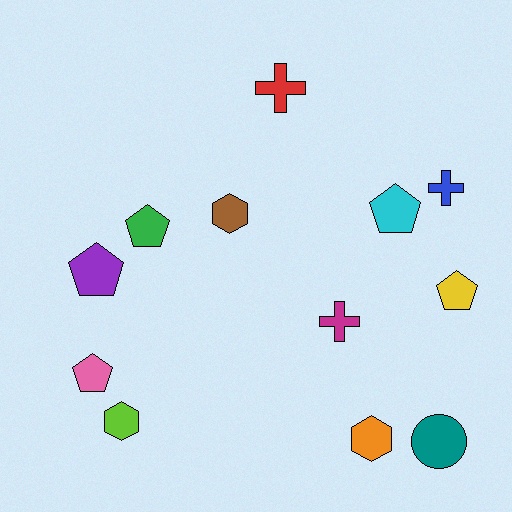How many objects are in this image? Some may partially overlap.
There are 12 objects.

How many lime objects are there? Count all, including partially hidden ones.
There is 1 lime object.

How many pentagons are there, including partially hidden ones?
There are 5 pentagons.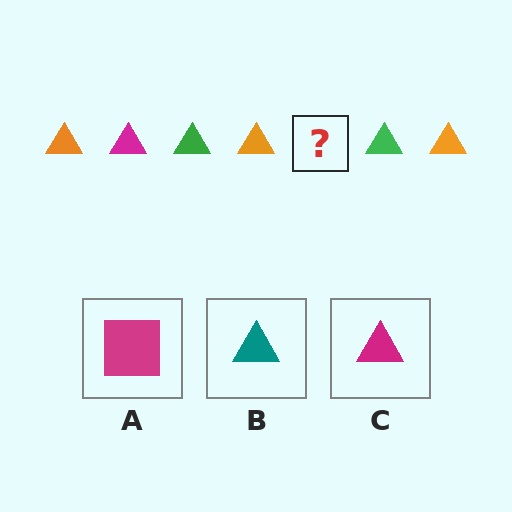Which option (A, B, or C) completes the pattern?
C.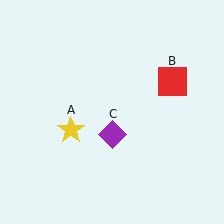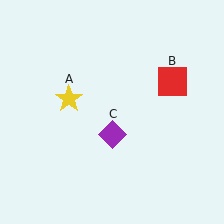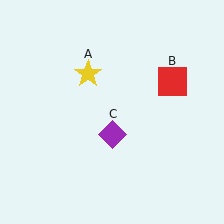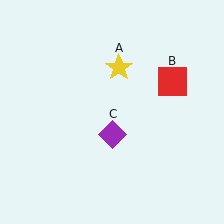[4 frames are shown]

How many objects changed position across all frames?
1 object changed position: yellow star (object A).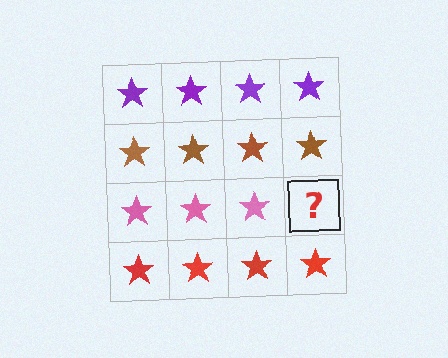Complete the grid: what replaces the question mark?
The question mark should be replaced with a pink star.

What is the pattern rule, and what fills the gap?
The rule is that each row has a consistent color. The gap should be filled with a pink star.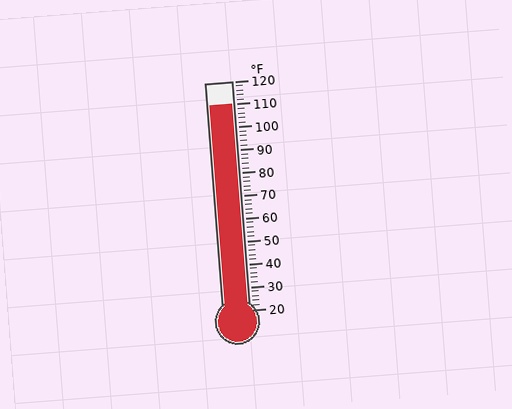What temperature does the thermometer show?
The thermometer shows approximately 110°F.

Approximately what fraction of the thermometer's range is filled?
The thermometer is filled to approximately 90% of its range.